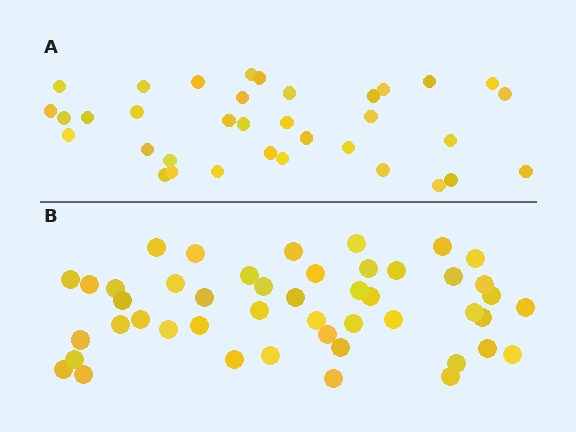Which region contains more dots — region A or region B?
Region B (the bottom region) has more dots.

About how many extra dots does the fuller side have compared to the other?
Region B has roughly 12 or so more dots than region A.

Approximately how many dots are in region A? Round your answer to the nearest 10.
About 40 dots. (The exact count is 35, which rounds to 40.)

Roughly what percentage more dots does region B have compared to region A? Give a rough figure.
About 35% more.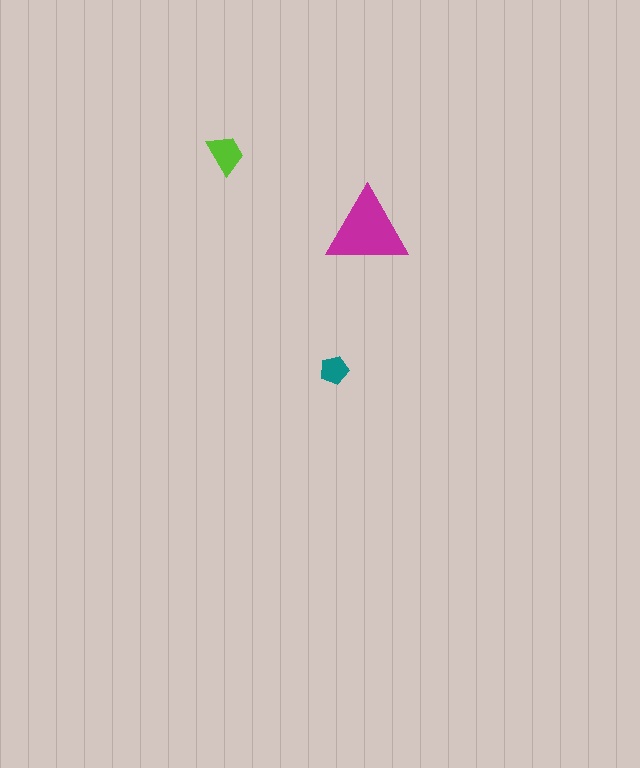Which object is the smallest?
The teal pentagon.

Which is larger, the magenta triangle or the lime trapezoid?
The magenta triangle.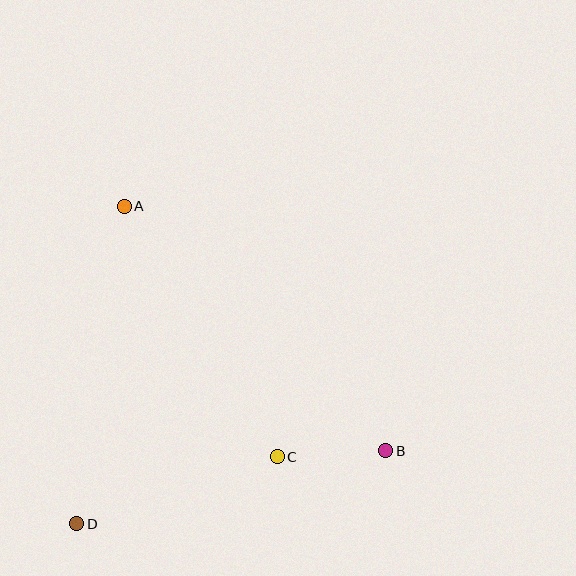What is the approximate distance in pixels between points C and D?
The distance between C and D is approximately 212 pixels.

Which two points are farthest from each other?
Points A and B are farthest from each other.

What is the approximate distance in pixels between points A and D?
The distance between A and D is approximately 321 pixels.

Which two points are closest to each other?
Points B and C are closest to each other.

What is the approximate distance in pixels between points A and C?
The distance between A and C is approximately 294 pixels.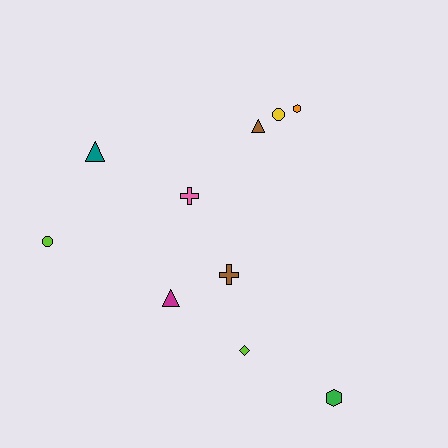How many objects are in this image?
There are 10 objects.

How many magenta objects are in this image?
There is 1 magenta object.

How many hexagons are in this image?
There are 2 hexagons.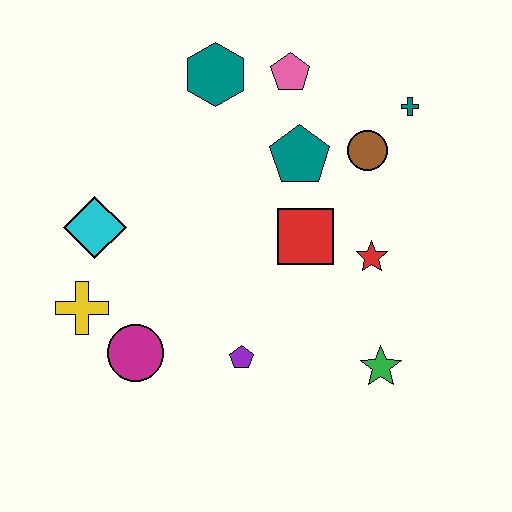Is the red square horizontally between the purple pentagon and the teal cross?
Yes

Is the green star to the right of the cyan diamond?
Yes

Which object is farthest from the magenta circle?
The teal cross is farthest from the magenta circle.